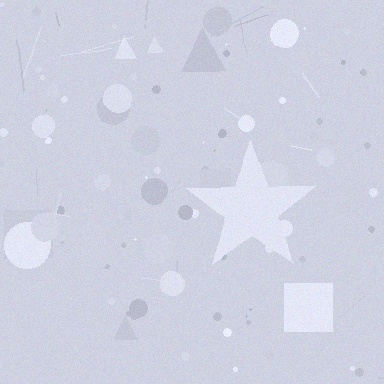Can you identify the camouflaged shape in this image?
The camouflaged shape is a star.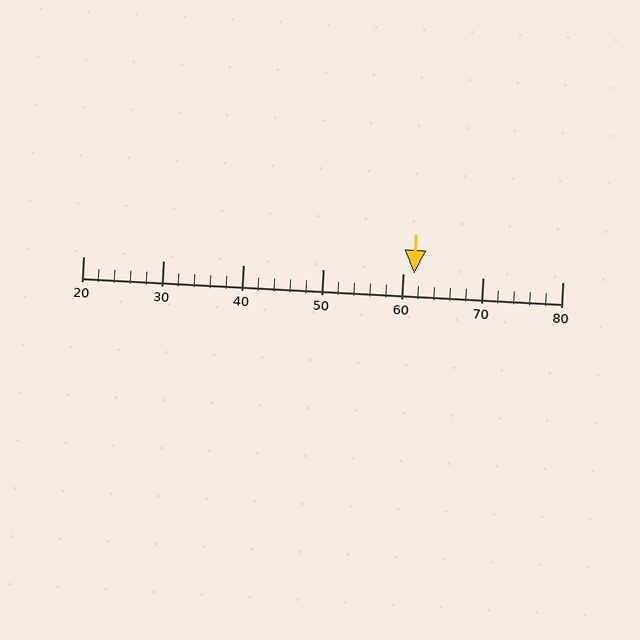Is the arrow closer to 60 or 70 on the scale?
The arrow is closer to 60.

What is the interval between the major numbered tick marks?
The major tick marks are spaced 10 units apart.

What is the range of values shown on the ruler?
The ruler shows values from 20 to 80.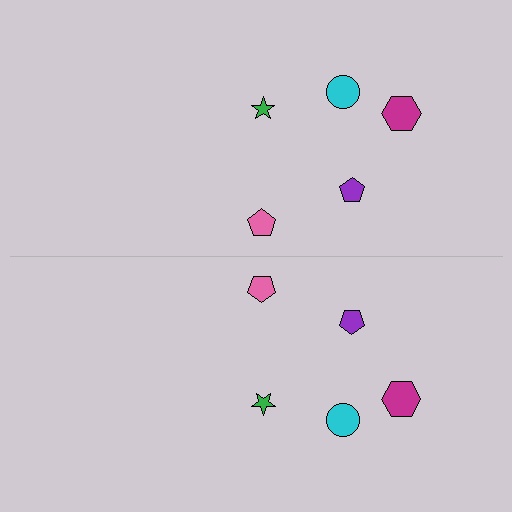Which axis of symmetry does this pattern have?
The pattern has a horizontal axis of symmetry running through the center of the image.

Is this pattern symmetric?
Yes, this pattern has bilateral (reflection) symmetry.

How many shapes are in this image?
There are 10 shapes in this image.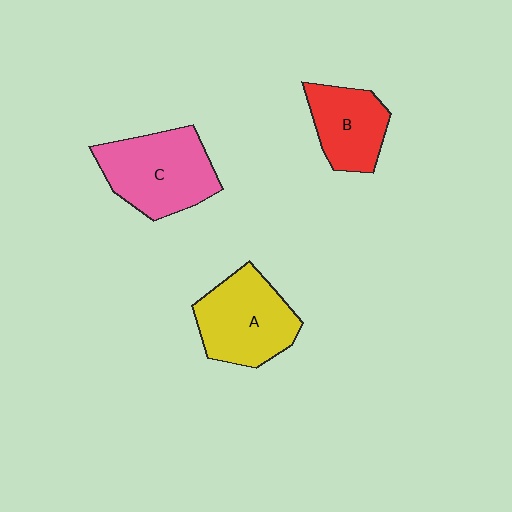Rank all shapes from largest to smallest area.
From largest to smallest: C (pink), A (yellow), B (red).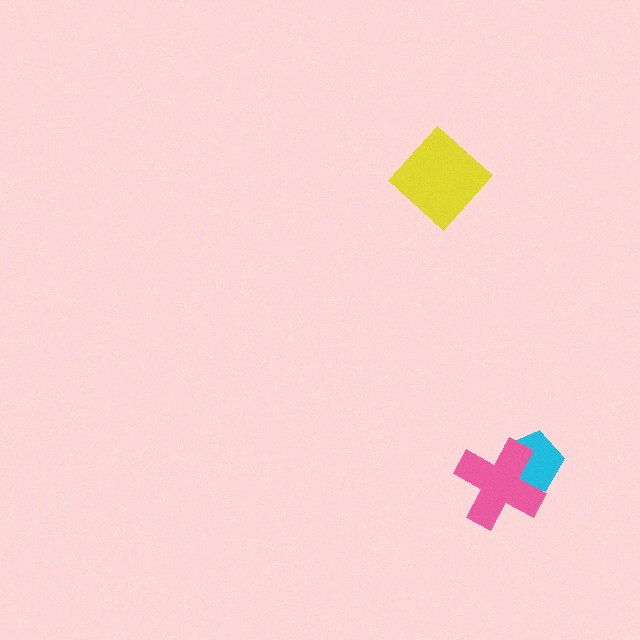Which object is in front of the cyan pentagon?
The pink cross is in front of the cyan pentagon.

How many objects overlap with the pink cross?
1 object overlaps with the pink cross.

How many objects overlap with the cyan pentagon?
1 object overlaps with the cyan pentagon.